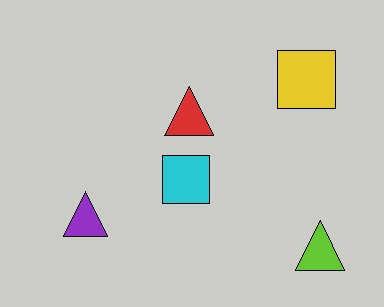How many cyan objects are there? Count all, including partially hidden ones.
There is 1 cyan object.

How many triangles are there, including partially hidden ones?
There are 3 triangles.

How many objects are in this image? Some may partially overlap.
There are 5 objects.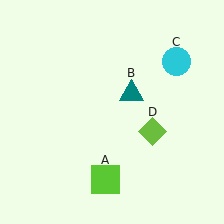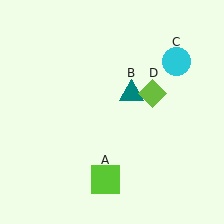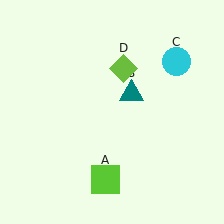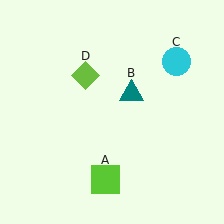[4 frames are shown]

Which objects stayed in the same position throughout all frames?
Lime square (object A) and teal triangle (object B) and cyan circle (object C) remained stationary.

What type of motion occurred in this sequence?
The lime diamond (object D) rotated counterclockwise around the center of the scene.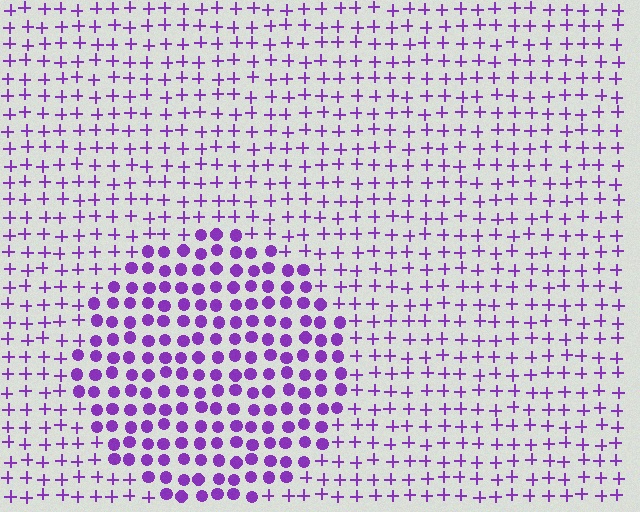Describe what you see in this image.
The image is filled with small purple elements arranged in a uniform grid. A circle-shaped region contains circles, while the surrounding area contains plus signs. The boundary is defined purely by the change in element shape.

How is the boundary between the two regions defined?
The boundary is defined by a change in element shape: circles inside vs. plus signs outside. All elements share the same color and spacing.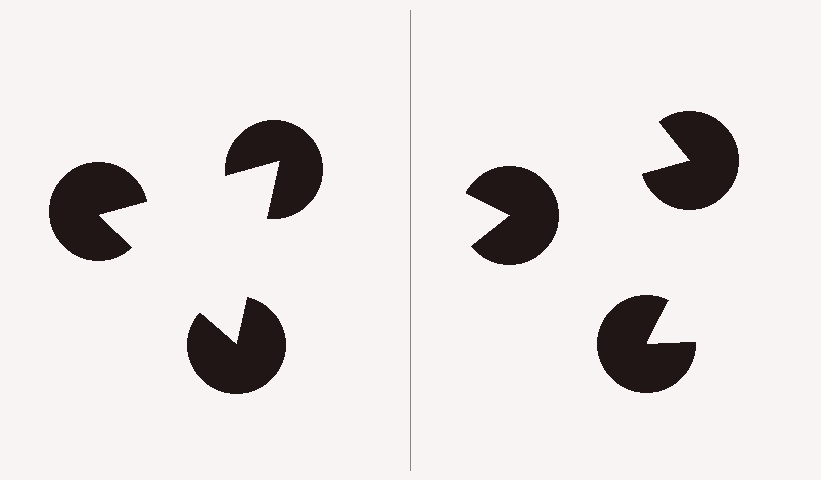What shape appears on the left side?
An illusory triangle.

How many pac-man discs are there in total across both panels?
6 — 3 on each side.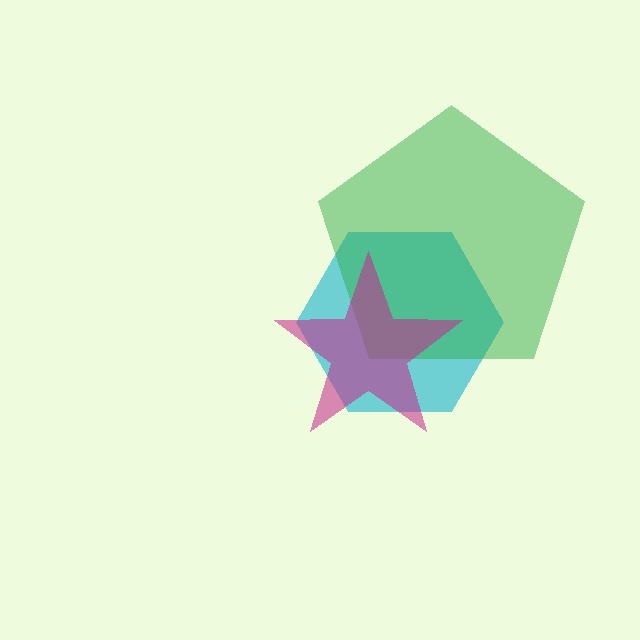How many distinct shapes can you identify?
There are 3 distinct shapes: a cyan hexagon, a green pentagon, a magenta star.